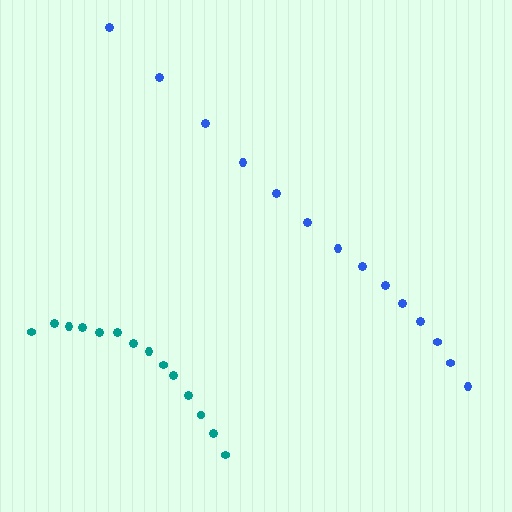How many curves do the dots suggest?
There are 2 distinct paths.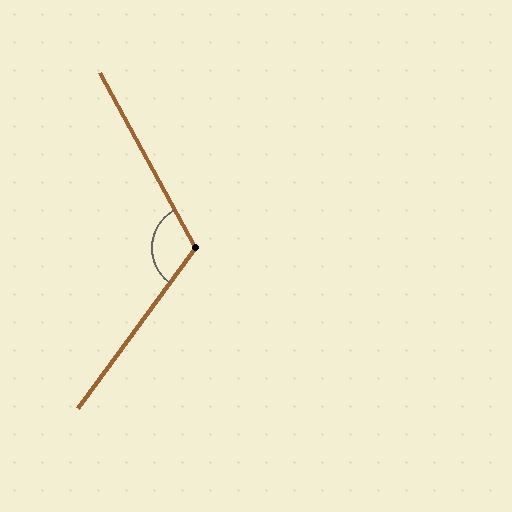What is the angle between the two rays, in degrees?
Approximately 115 degrees.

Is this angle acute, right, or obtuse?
It is obtuse.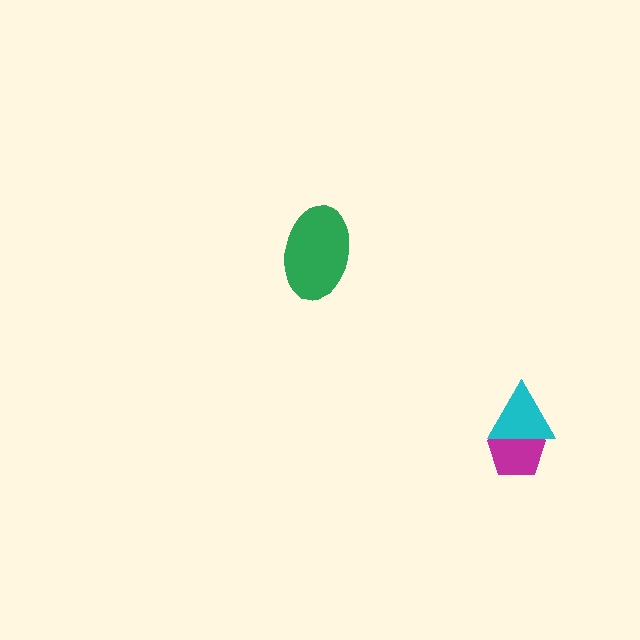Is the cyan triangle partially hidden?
No, no other shape covers it.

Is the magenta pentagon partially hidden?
Yes, it is partially covered by another shape.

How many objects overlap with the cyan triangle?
1 object overlaps with the cyan triangle.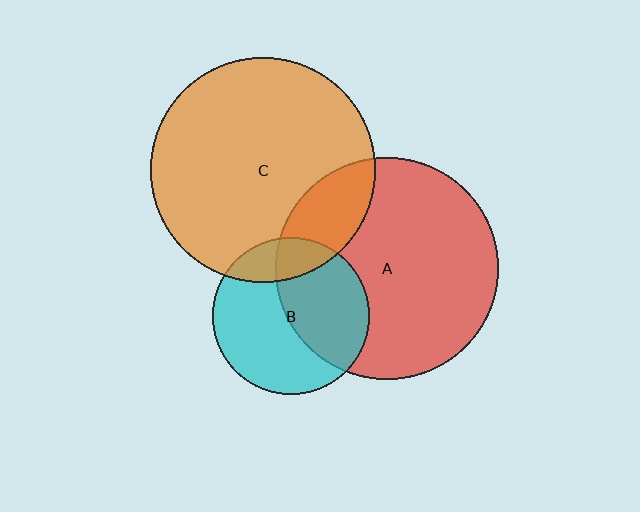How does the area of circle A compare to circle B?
Approximately 2.0 times.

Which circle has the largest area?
Circle C (orange).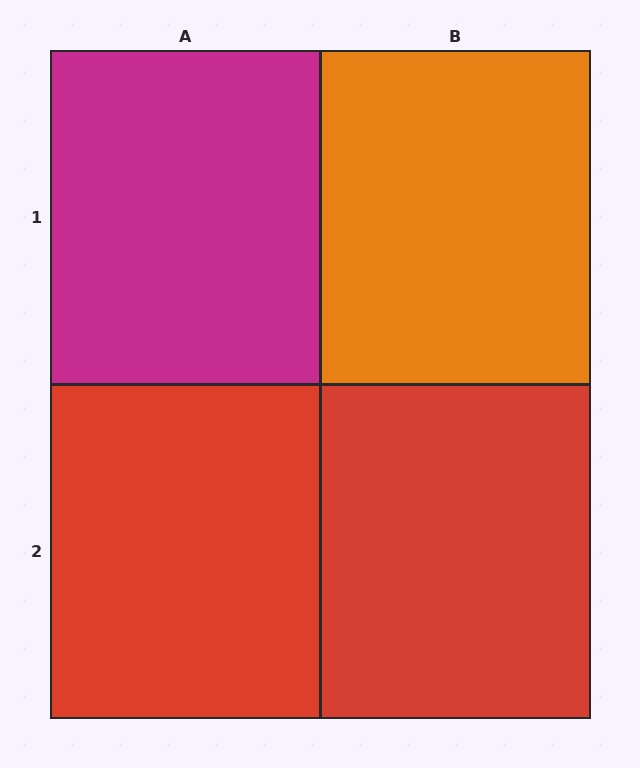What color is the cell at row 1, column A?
Magenta.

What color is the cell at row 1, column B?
Orange.